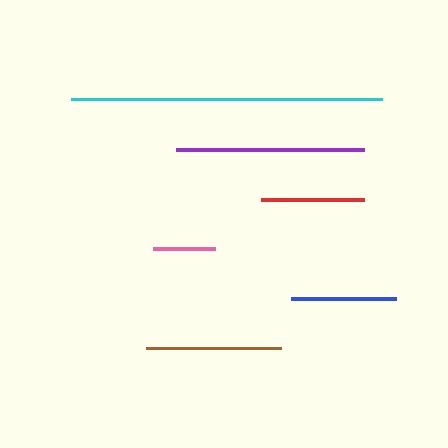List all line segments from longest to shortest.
From longest to shortest: cyan, purple, brown, blue, red, pink.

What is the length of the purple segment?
The purple segment is approximately 188 pixels long.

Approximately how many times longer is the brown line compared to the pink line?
The brown line is approximately 2.2 times the length of the pink line.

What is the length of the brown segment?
The brown segment is approximately 136 pixels long.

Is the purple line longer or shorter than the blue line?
The purple line is longer than the blue line.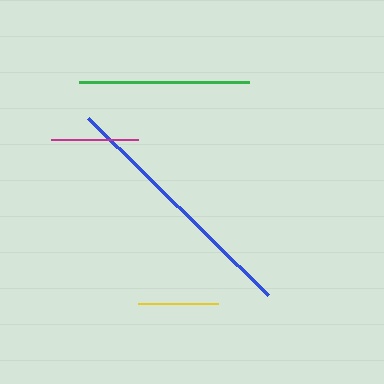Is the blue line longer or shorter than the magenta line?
The blue line is longer than the magenta line.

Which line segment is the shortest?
The yellow line is the shortest at approximately 79 pixels.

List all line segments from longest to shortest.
From longest to shortest: blue, green, magenta, yellow.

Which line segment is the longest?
The blue line is the longest at approximately 252 pixels.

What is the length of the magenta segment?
The magenta segment is approximately 87 pixels long.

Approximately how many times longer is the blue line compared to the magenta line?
The blue line is approximately 2.9 times the length of the magenta line.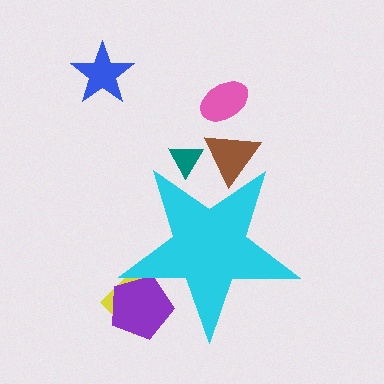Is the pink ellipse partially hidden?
No, the pink ellipse is fully visible.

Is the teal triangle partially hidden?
Yes, the teal triangle is partially hidden behind the cyan star.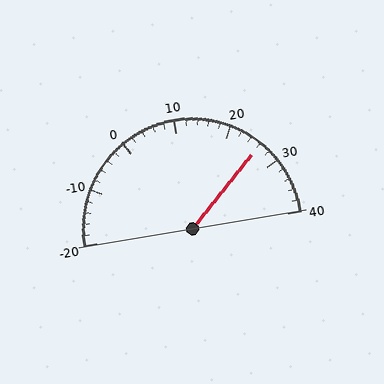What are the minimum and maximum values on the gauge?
The gauge ranges from -20 to 40.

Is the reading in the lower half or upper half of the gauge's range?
The reading is in the upper half of the range (-20 to 40).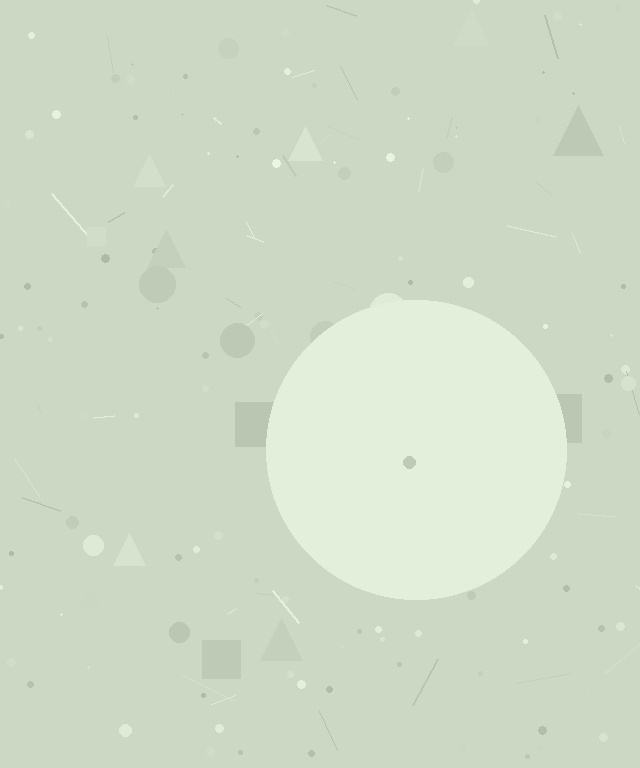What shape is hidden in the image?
A circle is hidden in the image.